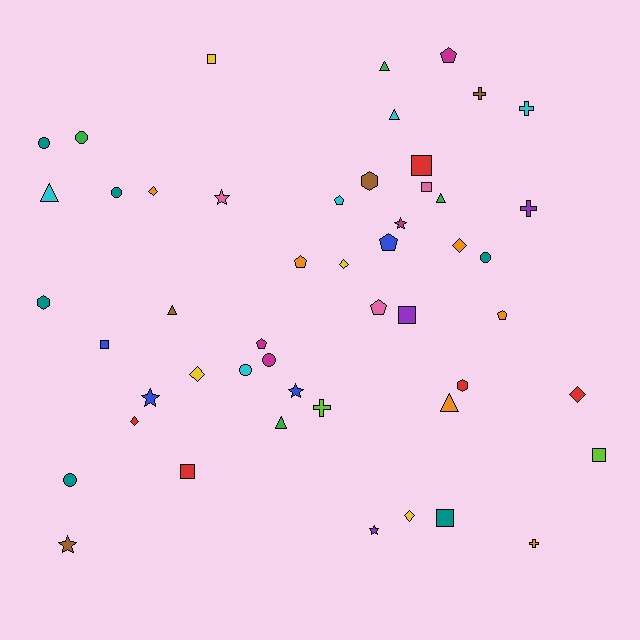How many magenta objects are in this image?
There are 4 magenta objects.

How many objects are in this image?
There are 50 objects.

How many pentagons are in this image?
There are 7 pentagons.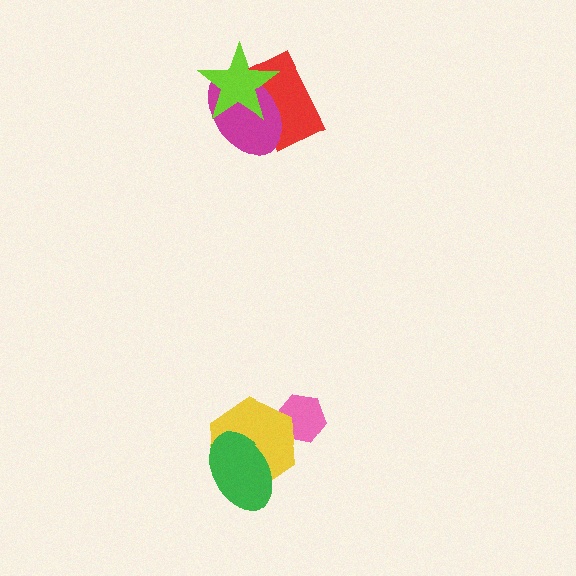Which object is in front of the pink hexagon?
The yellow hexagon is in front of the pink hexagon.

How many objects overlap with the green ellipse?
1 object overlaps with the green ellipse.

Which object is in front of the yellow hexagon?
The green ellipse is in front of the yellow hexagon.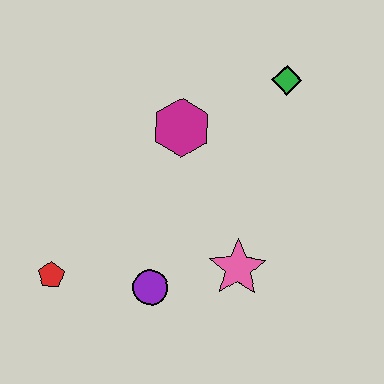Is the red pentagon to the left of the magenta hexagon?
Yes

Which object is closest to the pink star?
The purple circle is closest to the pink star.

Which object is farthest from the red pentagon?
The green diamond is farthest from the red pentagon.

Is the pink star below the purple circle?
No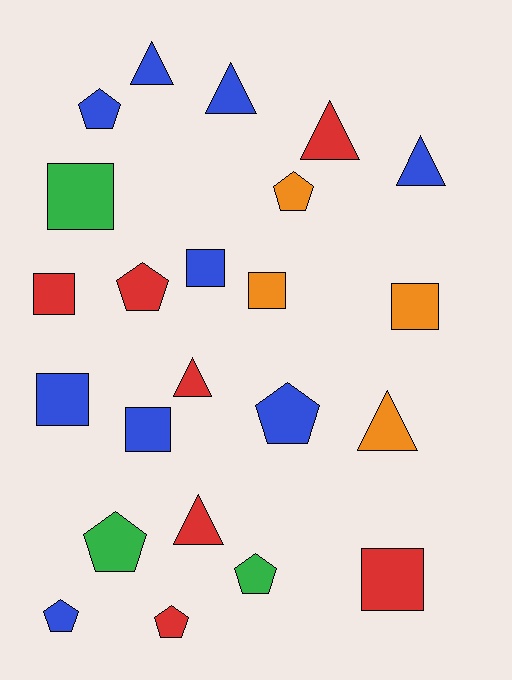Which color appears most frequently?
Blue, with 9 objects.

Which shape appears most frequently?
Pentagon, with 8 objects.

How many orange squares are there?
There are 2 orange squares.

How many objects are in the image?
There are 23 objects.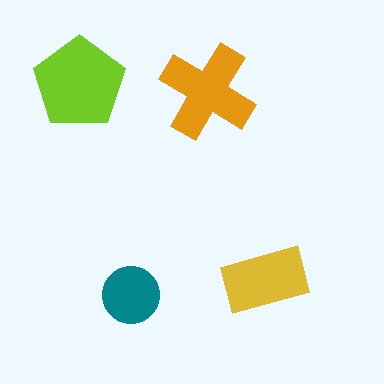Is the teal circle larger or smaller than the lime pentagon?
Smaller.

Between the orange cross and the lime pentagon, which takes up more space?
The lime pentagon.